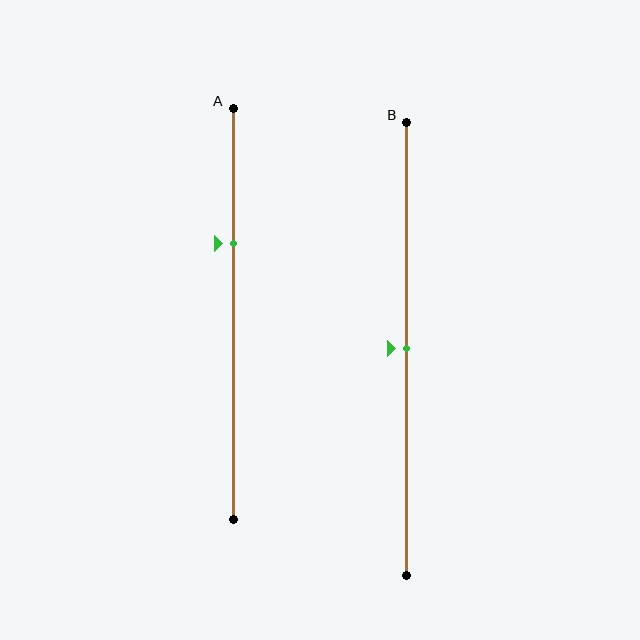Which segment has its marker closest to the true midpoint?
Segment B has its marker closest to the true midpoint.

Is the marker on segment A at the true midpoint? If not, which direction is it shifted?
No, the marker on segment A is shifted upward by about 17% of the segment length.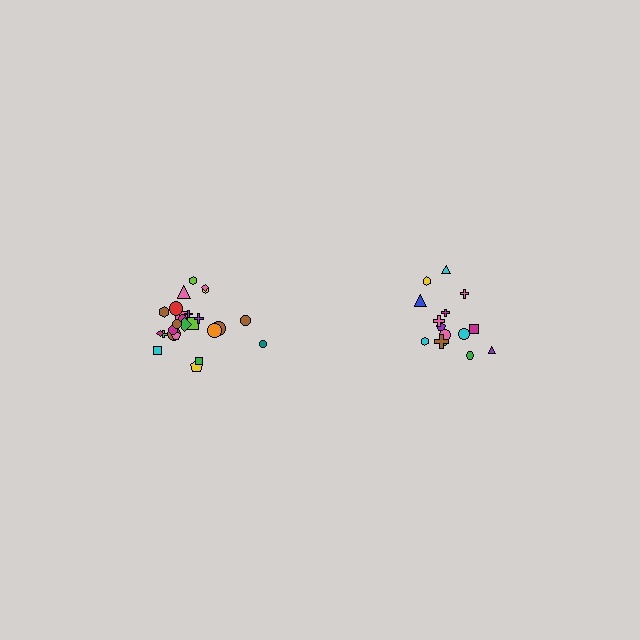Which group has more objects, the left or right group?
The left group.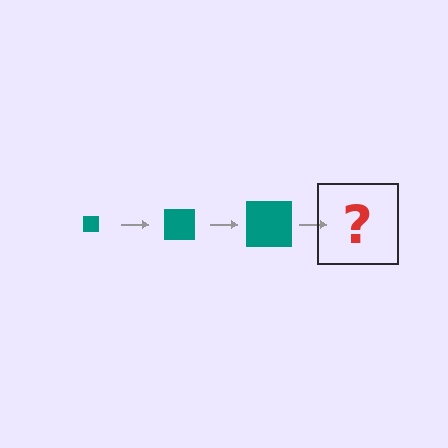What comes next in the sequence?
The next element should be a teal square, larger than the previous one.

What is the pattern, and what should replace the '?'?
The pattern is that the square gets progressively larger each step. The '?' should be a teal square, larger than the previous one.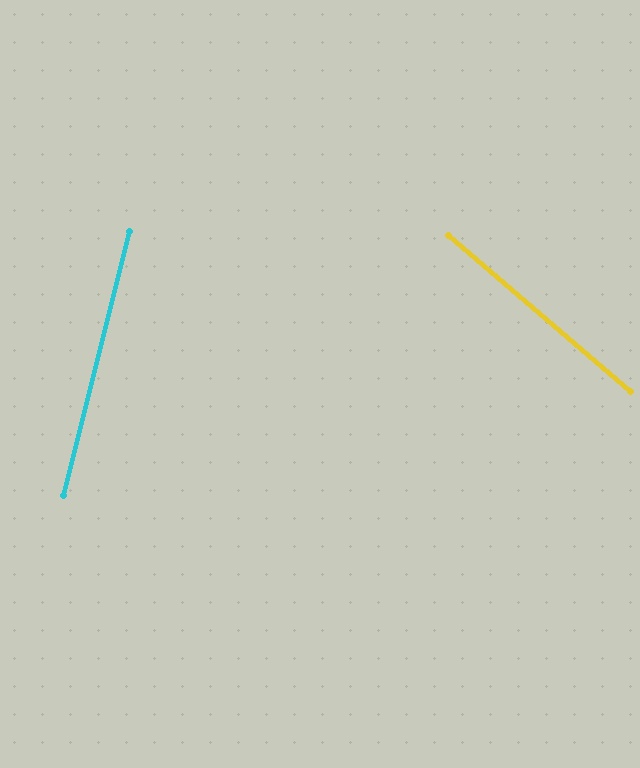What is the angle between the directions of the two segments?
Approximately 63 degrees.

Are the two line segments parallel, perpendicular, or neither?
Neither parallel nor perpendicular — they differ by about 63°.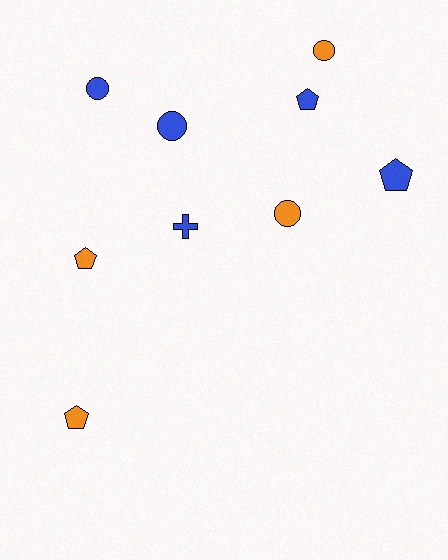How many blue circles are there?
There are 2 blue circles.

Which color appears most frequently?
Blue, with 5 objects.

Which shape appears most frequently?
Circle, with 4 objects.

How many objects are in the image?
There are 9 objects.